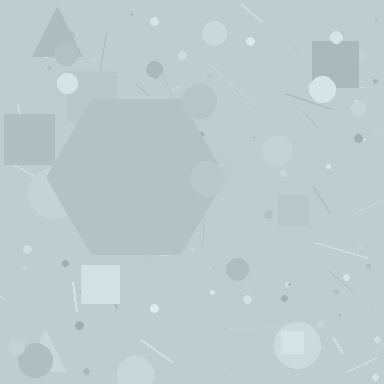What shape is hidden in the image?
A hexagon is hidden in the image.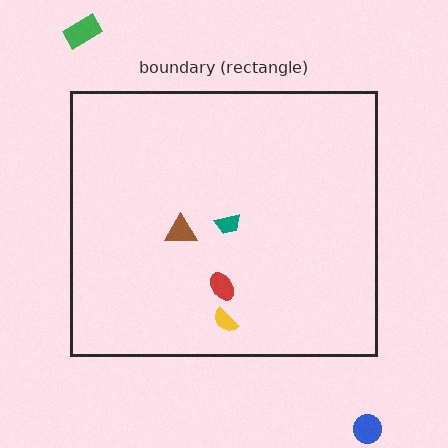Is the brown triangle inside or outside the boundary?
Inside.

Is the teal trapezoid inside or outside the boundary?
Inside.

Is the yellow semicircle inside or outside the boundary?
Inside.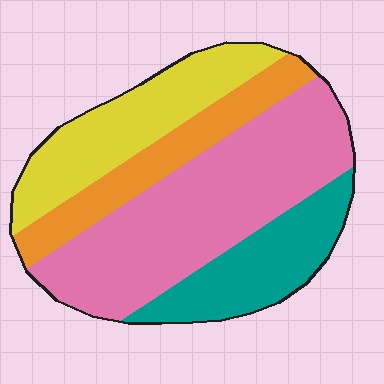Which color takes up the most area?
Pink, at roughly 45%.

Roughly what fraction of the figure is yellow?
Yellow takes up about one fifth (1/5) of the figure.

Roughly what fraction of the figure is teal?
Teal covers roughly 20% of the figure.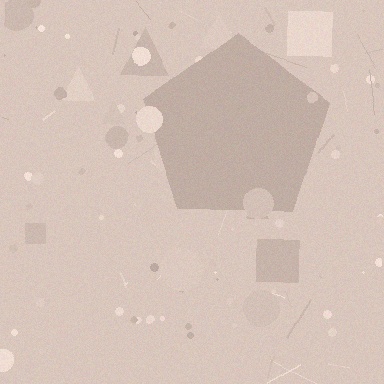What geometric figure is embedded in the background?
A pentagon is embedded in the background.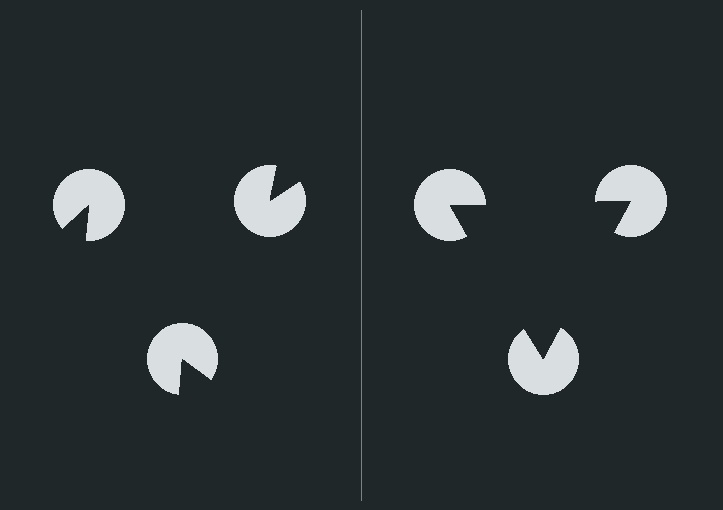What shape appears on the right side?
An illusory triangle.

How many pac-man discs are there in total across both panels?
6 — 3 on each side.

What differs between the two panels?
The pac-man discs are positioned identically on both sides; only the wedge orientations differ. On the right they align to a triangle; on the left they are misaligned.